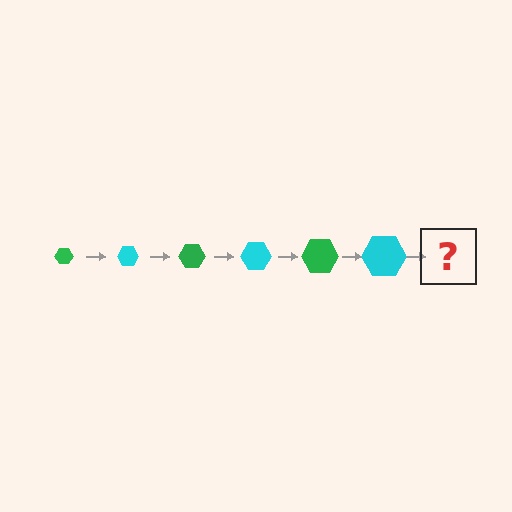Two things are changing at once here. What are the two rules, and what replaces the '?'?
The two rules are that the hexagon grows larger each step and the color cycles through green and cyan. The '?' should be a green hexagon, larger than the previous one.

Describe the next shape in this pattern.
It should be a green hexagon, larger than the previous one.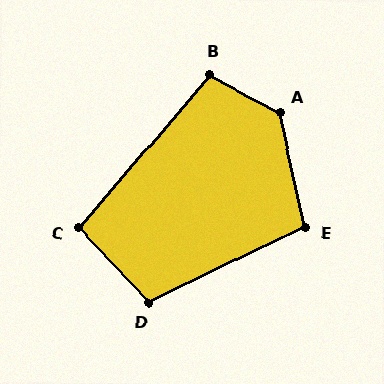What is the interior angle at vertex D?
Approximately 107 degrees (obtuse).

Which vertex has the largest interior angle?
A, at approximately 131 degrees.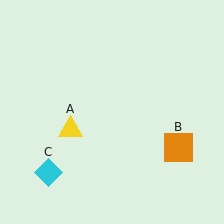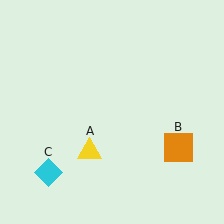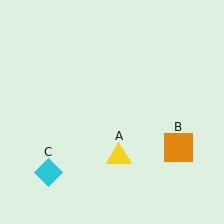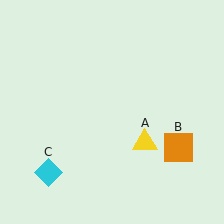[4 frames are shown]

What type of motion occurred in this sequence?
The yellow triangle (object A) rotated counterclockwise around the center of the scene.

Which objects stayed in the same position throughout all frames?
Orange square (object B) and cyan diamond (object C) remained stationary.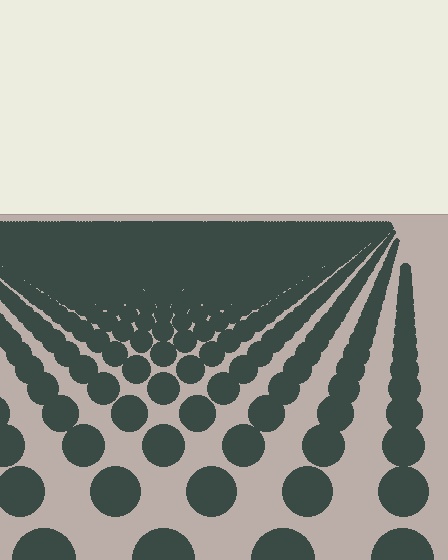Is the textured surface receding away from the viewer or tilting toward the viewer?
The surface is receding away from the viewer. Texture elements get smaller and denser toward the top.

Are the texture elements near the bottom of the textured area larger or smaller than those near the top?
Larger. Near the bottom, elements are closer to the viewer and appear at a bigger on-screen size.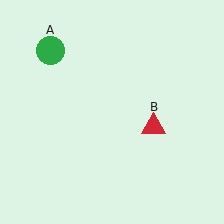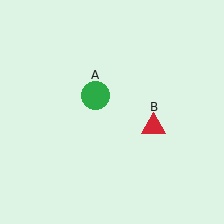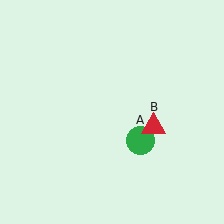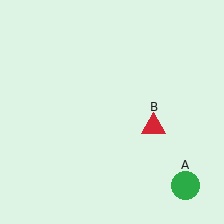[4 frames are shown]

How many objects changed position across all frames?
1 object changed position: green circle (object A).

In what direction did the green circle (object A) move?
The green circle (object A) moved down and to the right.